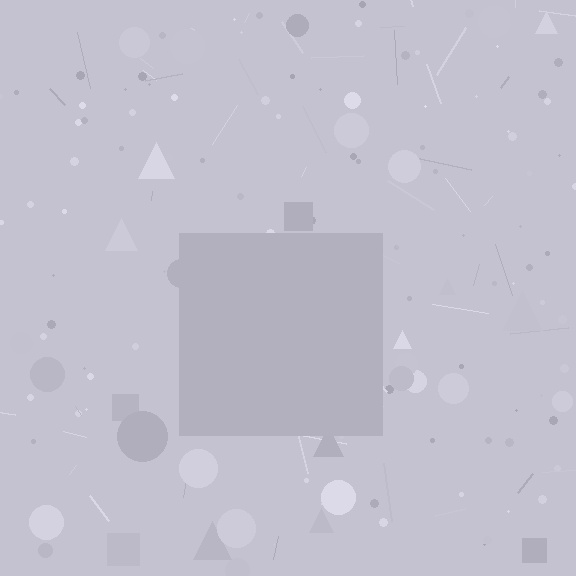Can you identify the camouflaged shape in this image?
The camouflaged shape is a square.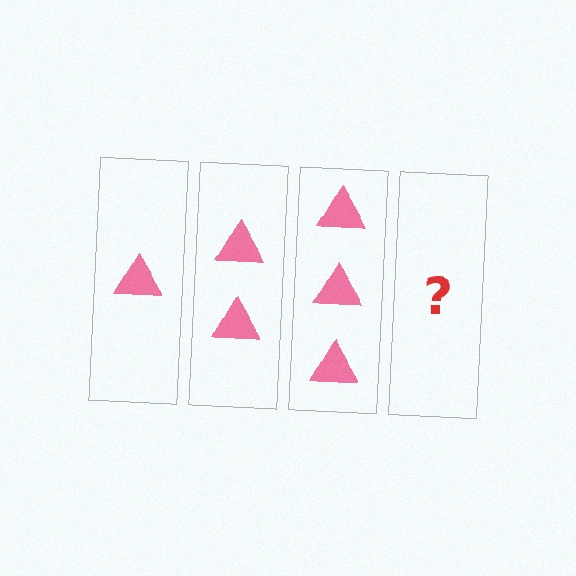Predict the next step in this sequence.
The next step is 4 triangles.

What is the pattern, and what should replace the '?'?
The pattern is that each step adds one more triangle. The '?' should be 4 triangles.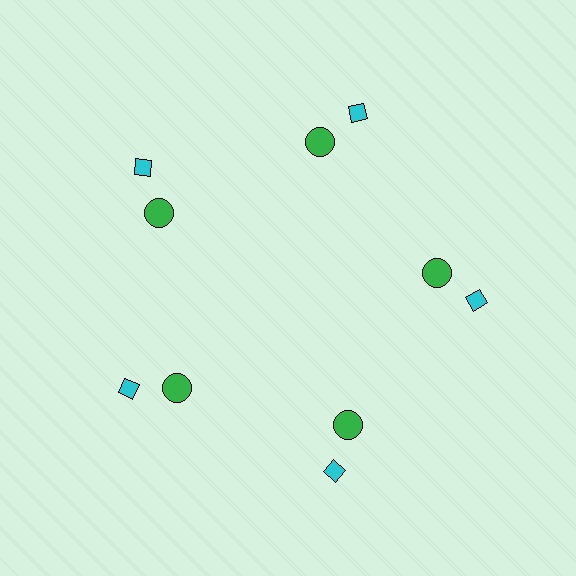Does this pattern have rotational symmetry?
Yes, this pattern has 5-fold rotational symmetry. It looks the same after rotating 72 degrees around the center.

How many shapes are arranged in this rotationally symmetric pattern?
There are 10 shapes, arranged in 5 groups of 2.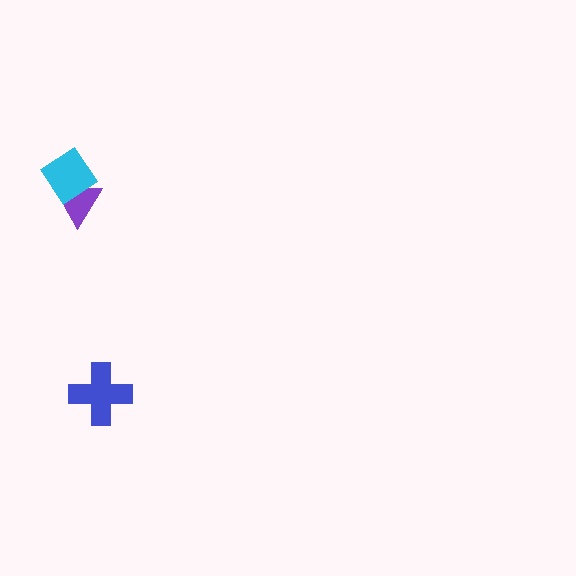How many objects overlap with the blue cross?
0 objects overlap with the blue cross.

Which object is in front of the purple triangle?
The cyan diamond is in front of the purple triangle.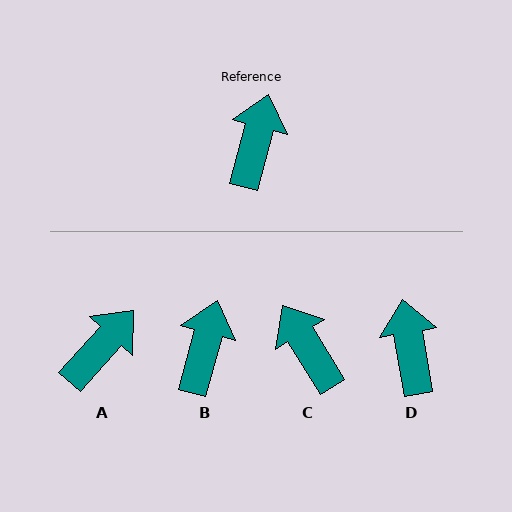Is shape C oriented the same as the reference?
No, it is off by about 47 degrees.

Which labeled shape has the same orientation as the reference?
B.